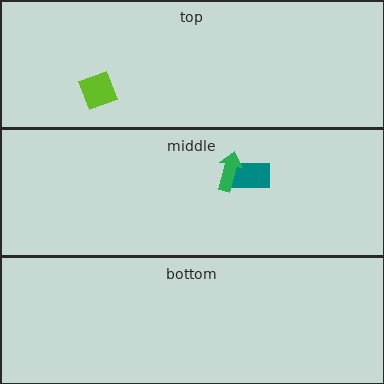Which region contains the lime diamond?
The top region.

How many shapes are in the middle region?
2.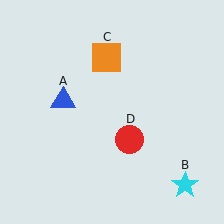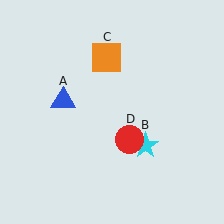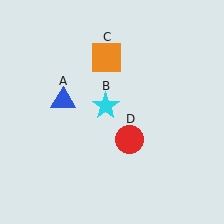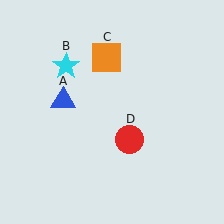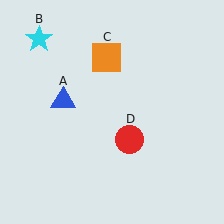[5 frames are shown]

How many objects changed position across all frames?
1 object changed position: cyan star (object B).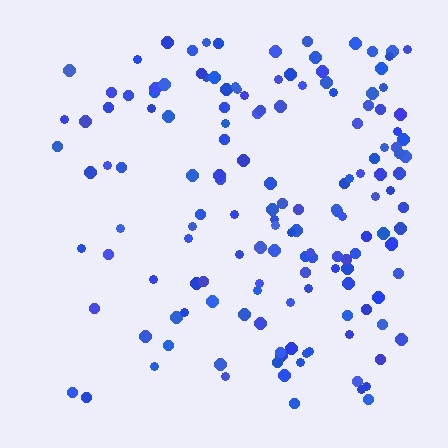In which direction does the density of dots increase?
From left to right, with the right side densest.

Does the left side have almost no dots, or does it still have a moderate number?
Still a moderate number, just noticeably fewer than the right.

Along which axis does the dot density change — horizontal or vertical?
Horizontal.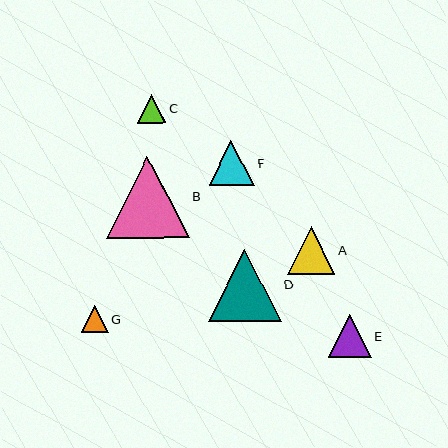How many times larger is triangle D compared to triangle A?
Triangle D is approximately 1.5 times the size of triangle A.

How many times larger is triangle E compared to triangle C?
Triangle E is approximately 1.5 times the size of triangle C.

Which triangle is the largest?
Triangle B is the largest with a size of approximately 82 pixels.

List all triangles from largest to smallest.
From largest to smallest: B, D, A, F, E, C, G.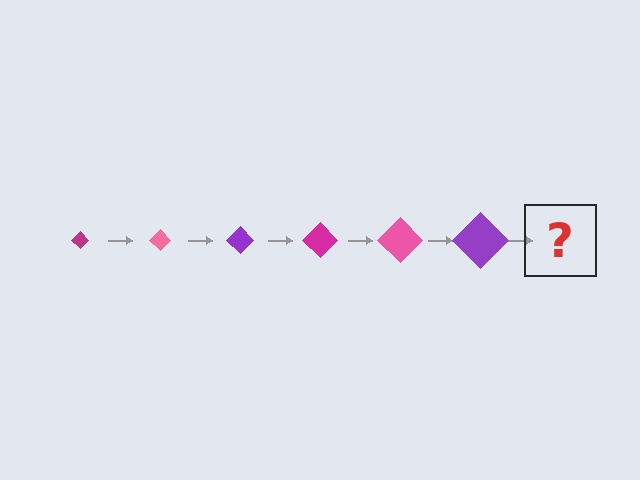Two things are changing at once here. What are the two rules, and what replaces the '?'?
The two rules are that the diamond grows larger each step and the color cycles through magenta, pink, and purple. The '?' should be a magenta diamond, larger than the previous one.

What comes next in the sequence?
The next element should be a magenta diamond, larger than the previous one.